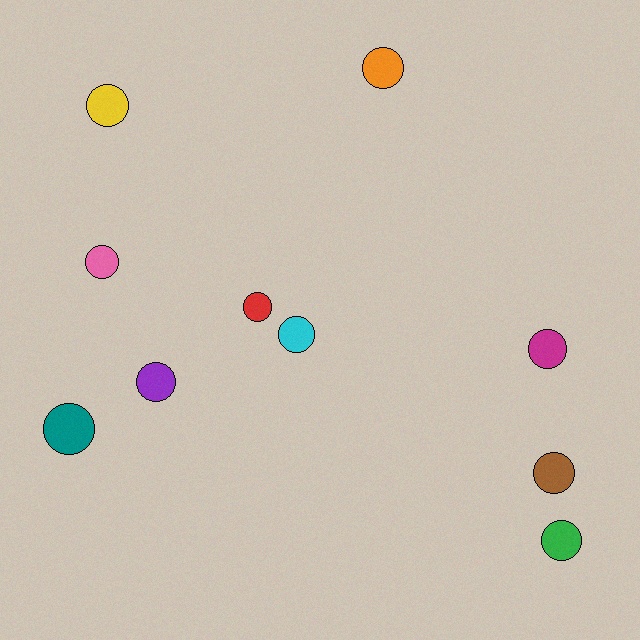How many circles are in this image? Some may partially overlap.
There are 10 circles.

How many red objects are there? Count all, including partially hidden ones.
There is 1 red object.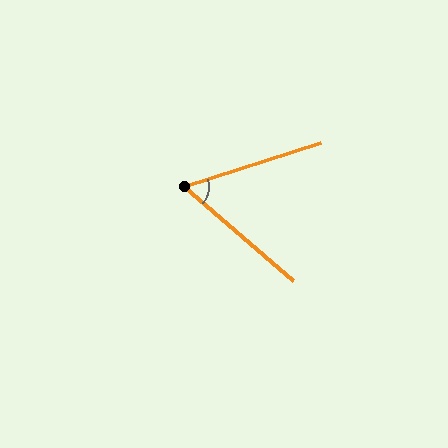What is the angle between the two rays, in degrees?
Approximately 58 degrees.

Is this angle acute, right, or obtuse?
It is acute.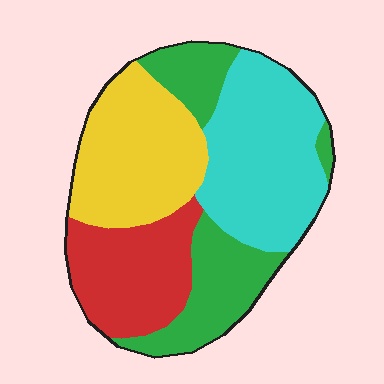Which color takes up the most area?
Cyan, at roughly 30%.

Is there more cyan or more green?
Cyan.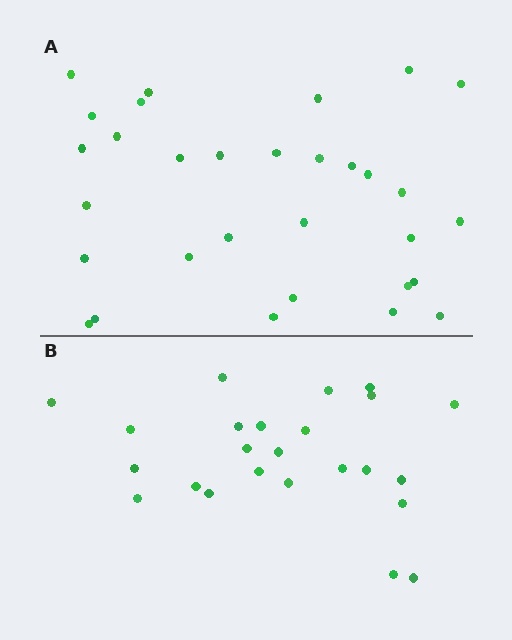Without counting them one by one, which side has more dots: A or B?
Region A (the top region) has more dots.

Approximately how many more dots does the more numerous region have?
Region A has roughly 8 or so more dots than region B.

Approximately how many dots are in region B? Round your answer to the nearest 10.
About 20 dots. (The exact count is 24, which rounds to 20.)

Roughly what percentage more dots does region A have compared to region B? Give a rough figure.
About 30% more.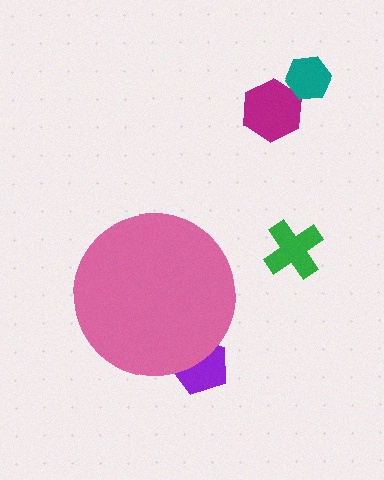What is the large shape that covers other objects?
A pink circle.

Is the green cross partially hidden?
No, the green cross is fully visible.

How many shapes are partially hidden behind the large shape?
1 shape is partially hidden.